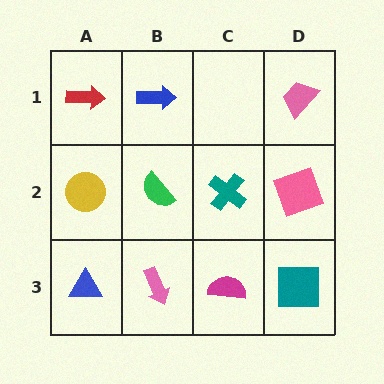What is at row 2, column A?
A yellow circle.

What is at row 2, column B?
A green semicircle.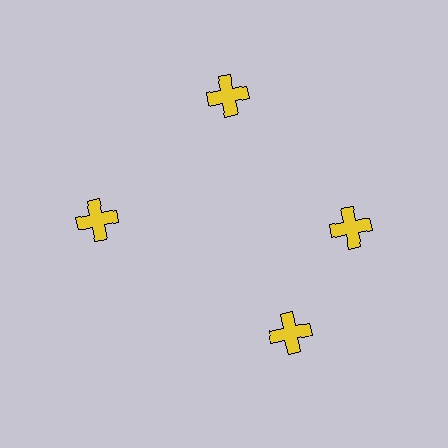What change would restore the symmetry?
The symmetry would be restored by rotating it back into even spacing with its neighbors so that all 4 crosses sit at equal angles and equal distance from the center.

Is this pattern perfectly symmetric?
No. The 4 yellow crosses are arranged in a ring, but one element near the 6 o'clock position is rotated out of alignment along the ring, breaking the 4-fold rotational symmetry.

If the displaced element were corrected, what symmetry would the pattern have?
It would have 4-fold rotational symmetry — the pattern would map onto itself every 90 degrees.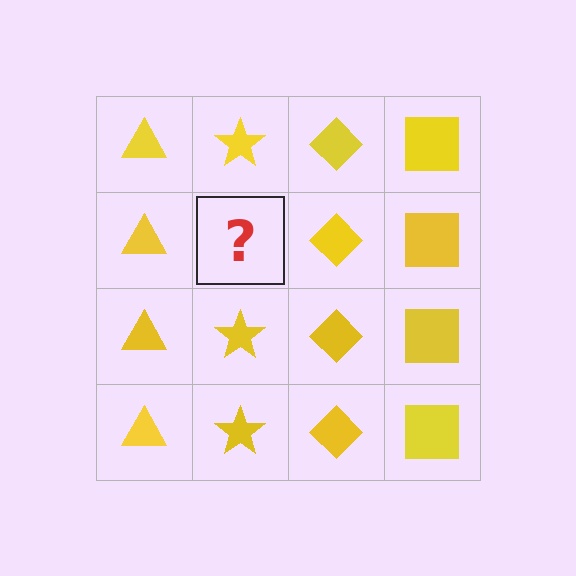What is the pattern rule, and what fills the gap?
The rule is that each column has a consistent shape. The gap should be filled with a yellow star.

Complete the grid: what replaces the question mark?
The question mark should be replaced with a yellow star.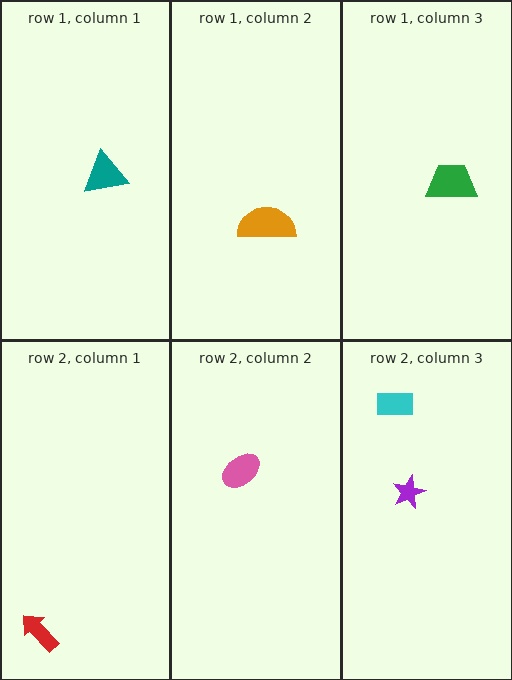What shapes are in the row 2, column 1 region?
The red arrow.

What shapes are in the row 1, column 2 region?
The orange semicircle.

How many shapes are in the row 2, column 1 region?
1.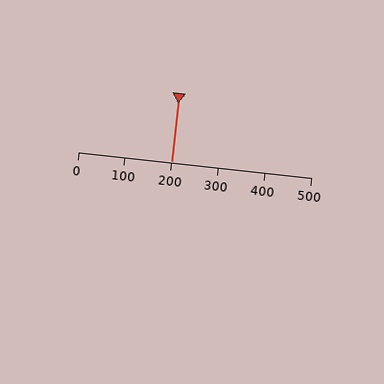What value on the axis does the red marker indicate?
The marker indicates approximately 200.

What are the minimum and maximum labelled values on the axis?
The axis runs from 0 to 500.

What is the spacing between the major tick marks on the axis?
The major ticks are spaced 100 apart.